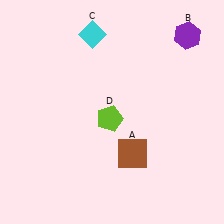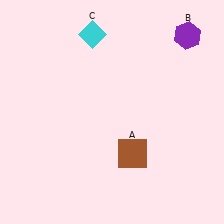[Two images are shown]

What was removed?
The lime pentagon (D) was removed in Image 2.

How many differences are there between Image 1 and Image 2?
There is 1 difference between the two images.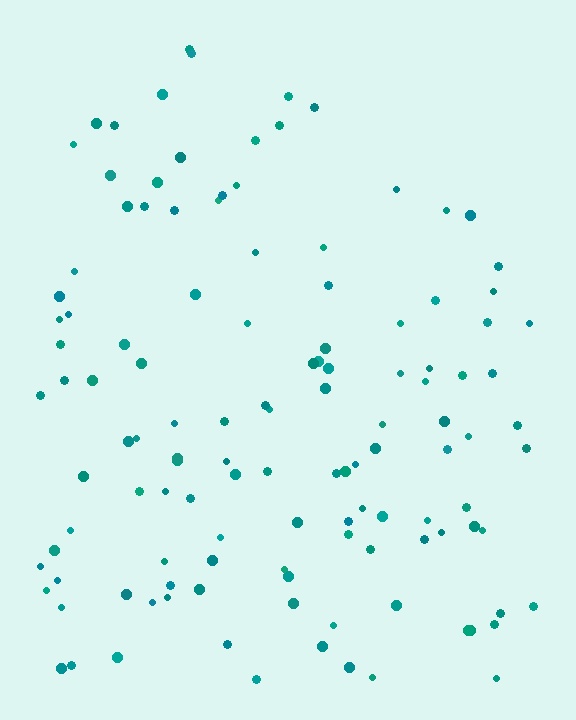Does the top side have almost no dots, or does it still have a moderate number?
Still a moderate number, just noticeably fewer than the bottom.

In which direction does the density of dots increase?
From top to bottom, with the bottom side densest.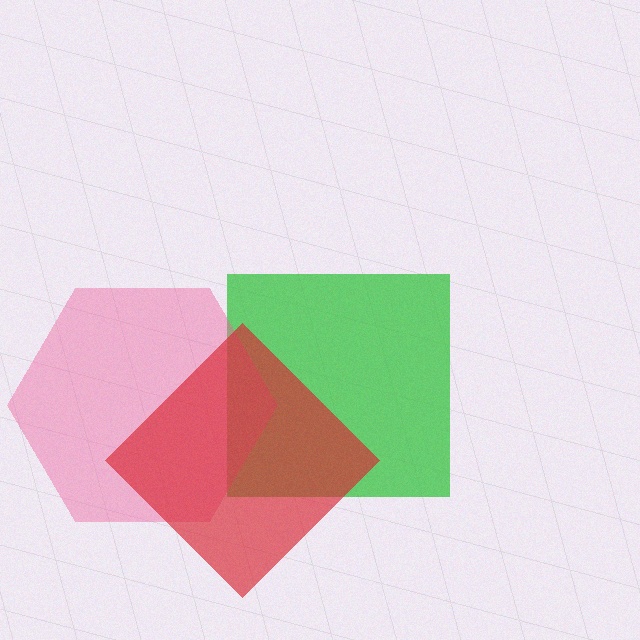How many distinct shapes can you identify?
There are 3 distinct shapes: a green square, a pink hexagon, a red diamond.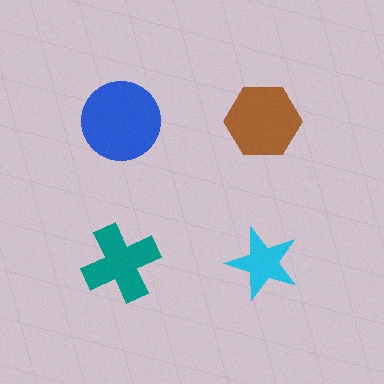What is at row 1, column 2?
A brown hexagon.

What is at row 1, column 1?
A blue circle.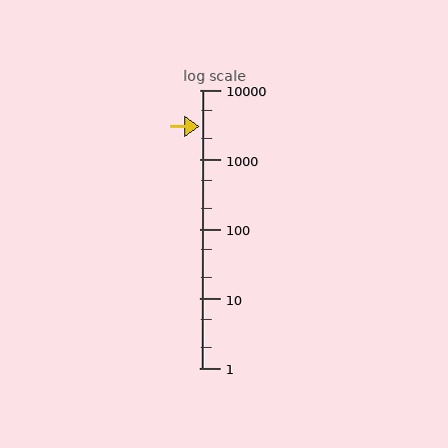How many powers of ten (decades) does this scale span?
The scale spans 4 decades, from 1 to 10000.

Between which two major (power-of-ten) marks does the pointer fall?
The pointer is between 1000 and 10000.